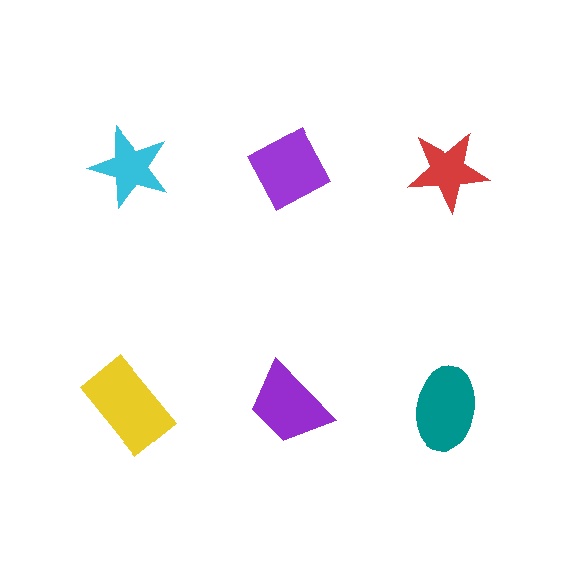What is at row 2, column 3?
A teal ellipse.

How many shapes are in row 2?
3 shapes.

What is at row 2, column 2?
A purple trapezoid.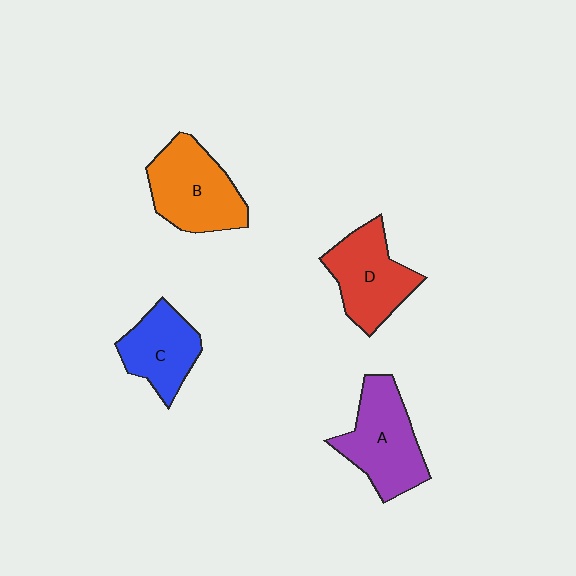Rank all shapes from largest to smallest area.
From largest to smallest: A (purple), B (orange), D (red), C (blue).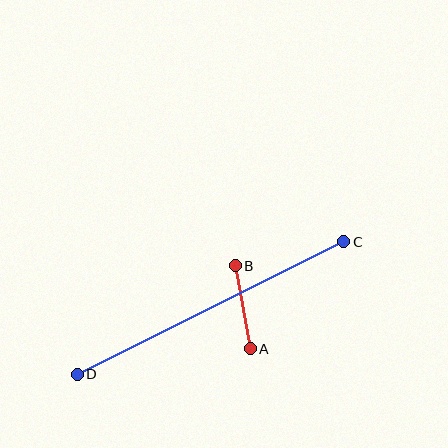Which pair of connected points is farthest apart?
Points C and D are farthest apart.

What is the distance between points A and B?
The distance is approximately 84 pixels.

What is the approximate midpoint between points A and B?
The midpoint is at approximately (243, 307) pixels.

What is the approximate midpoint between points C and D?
The midpoint is at approximately (210, 308) pixels.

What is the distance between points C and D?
The distance is approximately 298 pixels.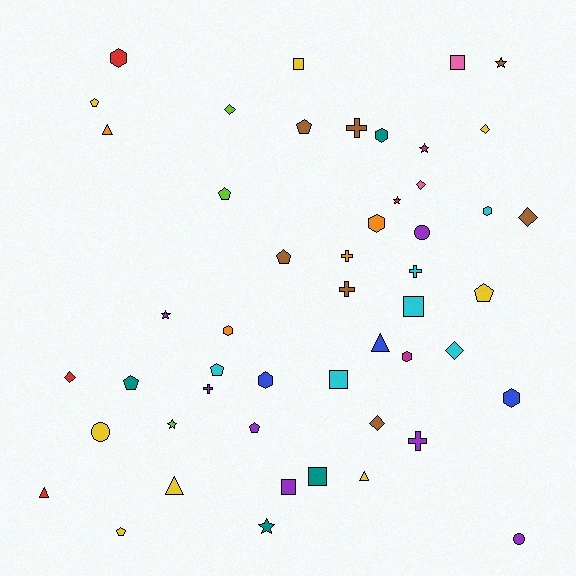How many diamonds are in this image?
There are 7 diamonds.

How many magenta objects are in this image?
There are 2 magenta objects.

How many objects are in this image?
There are 50 objects.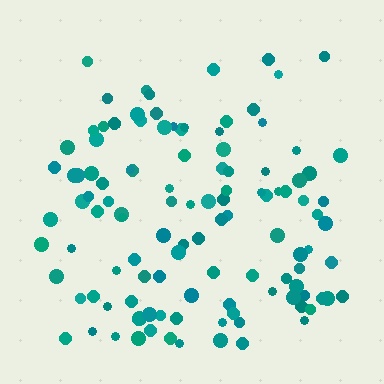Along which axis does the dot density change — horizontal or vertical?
Vertical.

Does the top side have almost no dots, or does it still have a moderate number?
Still a moderate number, just noticeably fewer than the bottom.